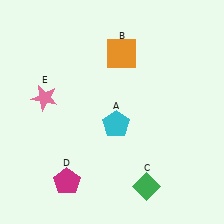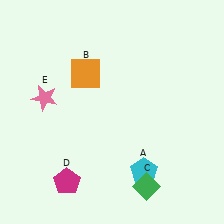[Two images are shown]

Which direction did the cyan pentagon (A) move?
The cyan pentagon (A) moved down.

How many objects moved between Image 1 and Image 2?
2 objects moved between the two images.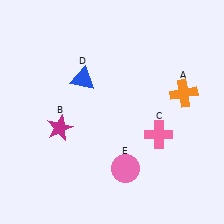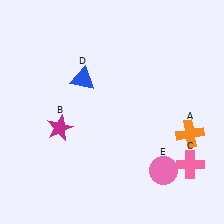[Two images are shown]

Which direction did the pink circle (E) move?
The pink circle (E) moved right.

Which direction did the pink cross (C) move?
The pink cross (C) moved right.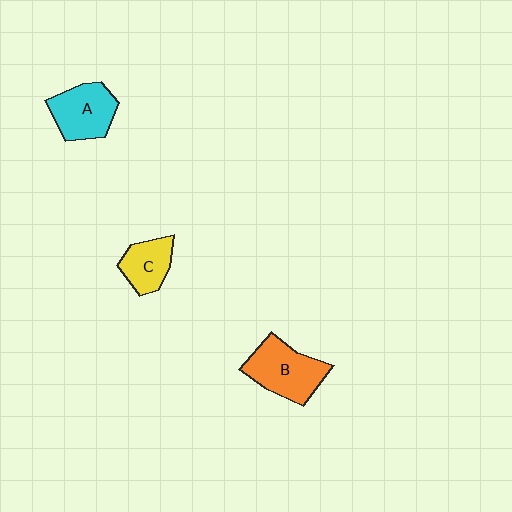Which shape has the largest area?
Shape B (orange).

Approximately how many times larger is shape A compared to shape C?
Approximately 1.3 times.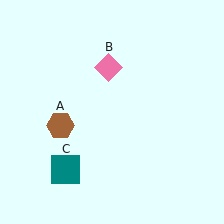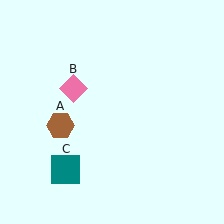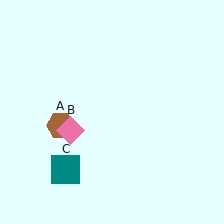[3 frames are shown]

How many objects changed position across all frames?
1 object changed position: pink diamond (object B).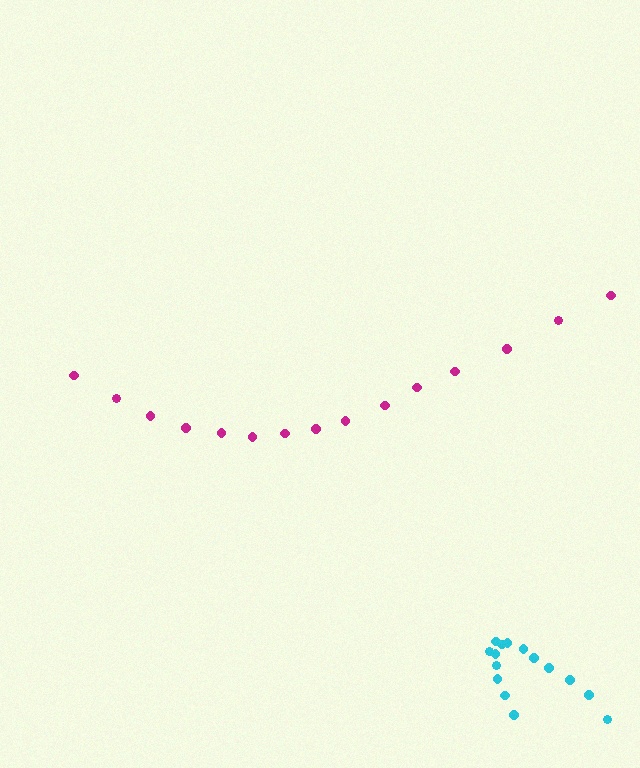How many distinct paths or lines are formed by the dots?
There are 2 distinct paths.